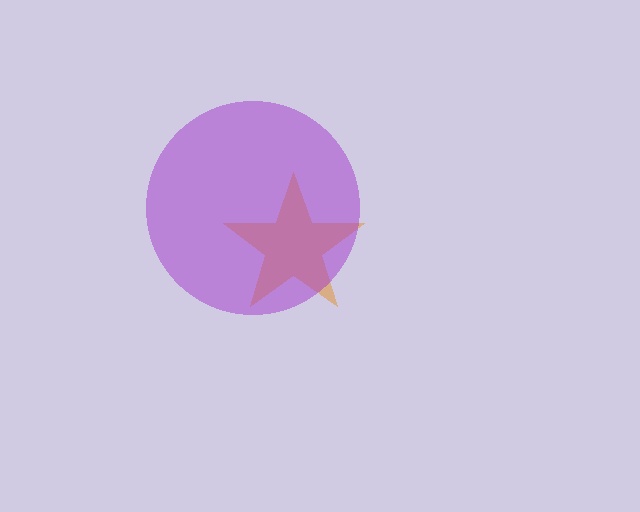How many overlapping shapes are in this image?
There are 2 overlapping shapes in the image.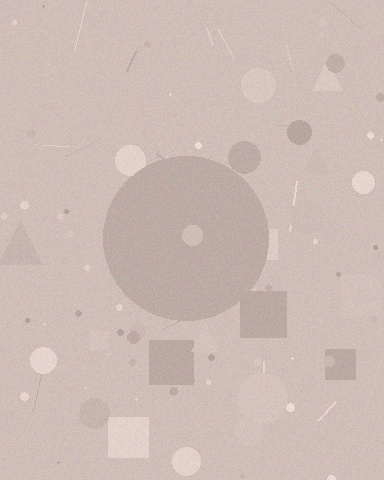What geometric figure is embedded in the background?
A circle is embedded in the background.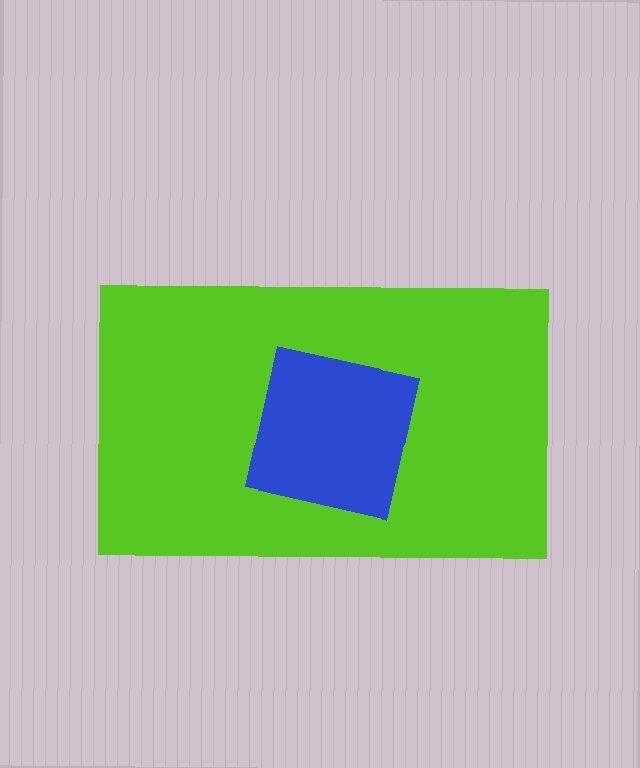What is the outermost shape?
The lime rectangle.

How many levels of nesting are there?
2.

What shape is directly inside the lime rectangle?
The blue square.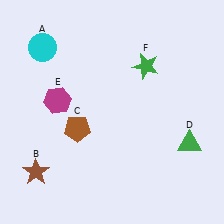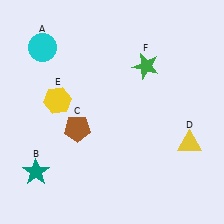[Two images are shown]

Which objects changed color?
B changed from brown to teal. D changed from green to yellow. E changed from magenta to yellow.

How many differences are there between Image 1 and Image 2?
There are 3 differences between the two images.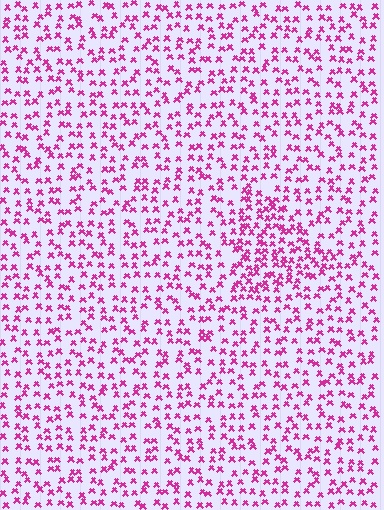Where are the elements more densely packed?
The elements are more densely packed inside the triangle boundary.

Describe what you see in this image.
The image contains small magenta elements arranged at two different densities. A triangle-shaped region is visible where the elements are more densely packed than the surrounding area.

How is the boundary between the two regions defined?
The boundary is defined by a change in element density (approximately 1.7x ratio). All elements are the same color, size, and shape.